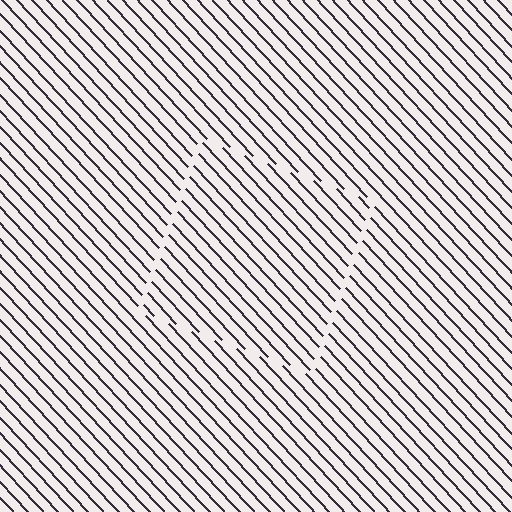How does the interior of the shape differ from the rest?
The interior of the shape contains the same grating, shifted by half a period — the contour is defined by the phase discontinuity where line-ends from the inner and outer gratings abut.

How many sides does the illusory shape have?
4 sides — the line-ends trace a square.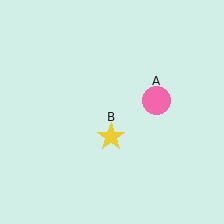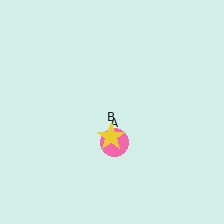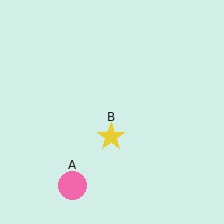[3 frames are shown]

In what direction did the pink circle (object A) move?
The pink circle (object A) moved down and to the left.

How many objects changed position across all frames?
1 object changed position: pink circle (object A).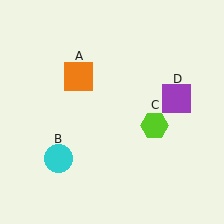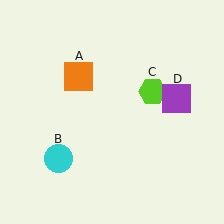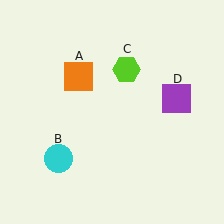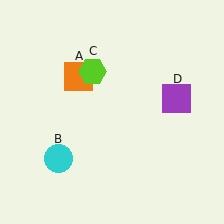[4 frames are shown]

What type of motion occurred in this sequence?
The lime hexagon (object C) rotated counterclockwise around the center of the scene.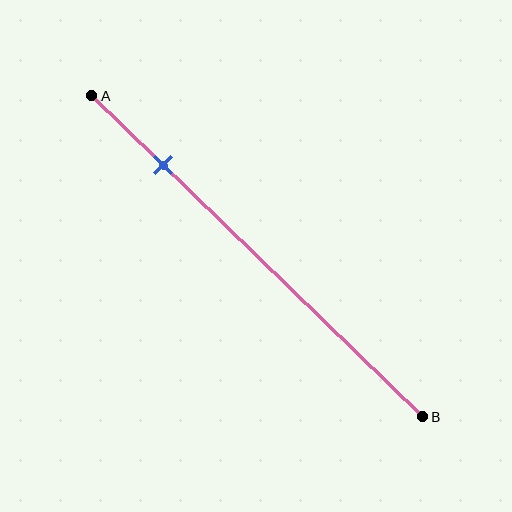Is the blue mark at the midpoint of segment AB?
No, the mark is at about 20% from A, not at the 50% midpoint.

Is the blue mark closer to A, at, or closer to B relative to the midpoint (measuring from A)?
The blue mark is closer to point A than the midpoint of segment AB.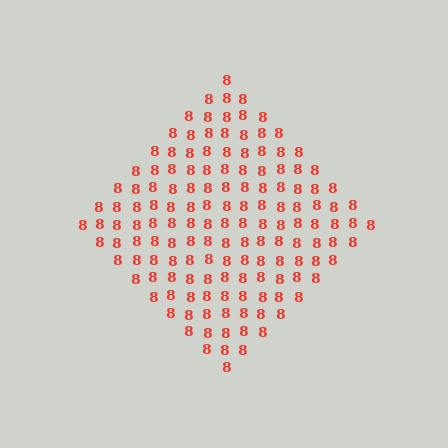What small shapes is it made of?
It is made of small digit 8's.